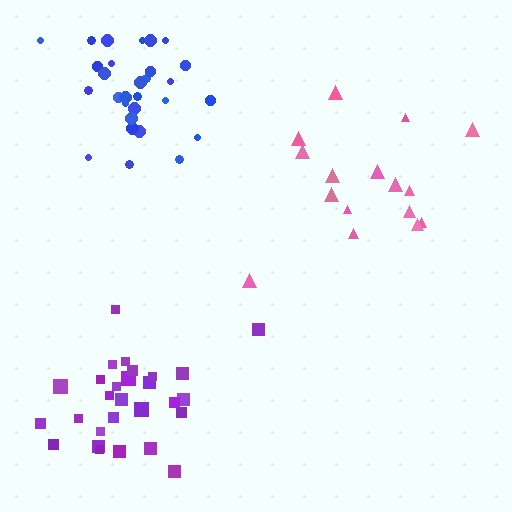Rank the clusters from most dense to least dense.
purple, blue, pink.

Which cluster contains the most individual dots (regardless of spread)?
Blue (29).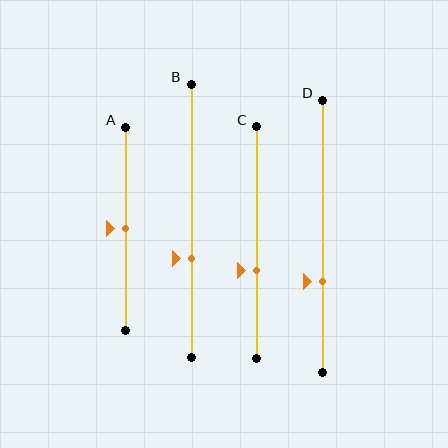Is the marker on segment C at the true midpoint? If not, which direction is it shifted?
No, the marker on segment C is shifted downward by about 12% of the segment length.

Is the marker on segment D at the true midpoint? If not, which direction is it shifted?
No, the marker on segment D is shifted downward by about 16% of the segment length.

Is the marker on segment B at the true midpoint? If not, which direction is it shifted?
No, the marker on segment B is shifted downward by about 14% of the segment length.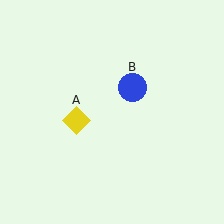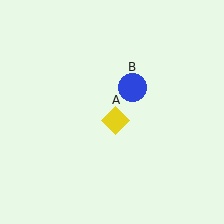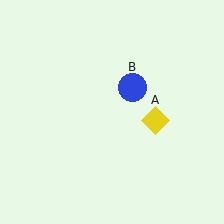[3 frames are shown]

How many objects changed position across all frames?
1 object changed position: yellow diamond (object A).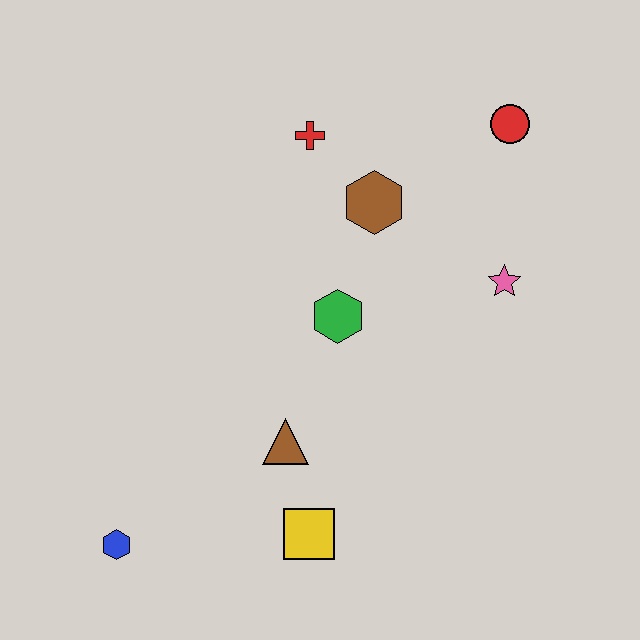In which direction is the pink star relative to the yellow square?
The pink star is above the yellow square.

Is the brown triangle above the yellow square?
Yes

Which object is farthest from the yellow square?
The red circle is farthest from the yellow square.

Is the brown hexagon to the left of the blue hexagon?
No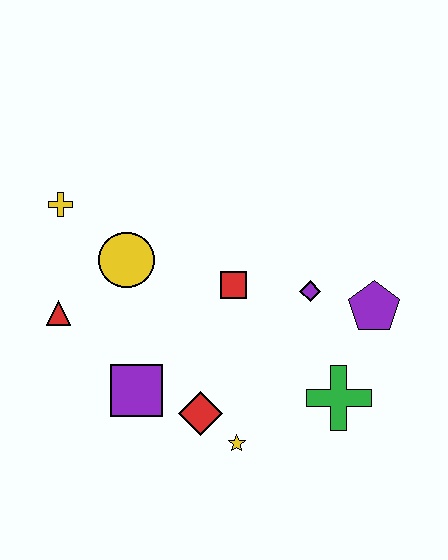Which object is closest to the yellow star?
The red diamond is closest to the yellow star.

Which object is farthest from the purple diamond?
The yellow cross is farthest from the purple diamond.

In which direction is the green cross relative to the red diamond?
The green cross is to the right of the red diamond.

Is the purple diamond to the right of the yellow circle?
Yes